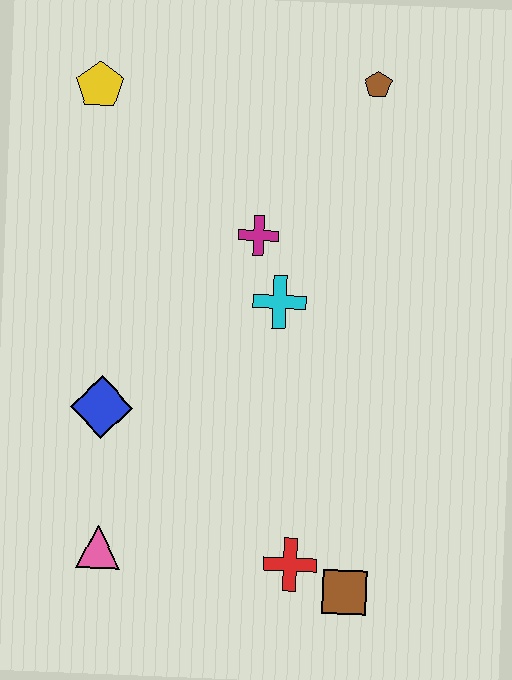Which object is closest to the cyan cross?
The magenta cross is closest to the cyan cross.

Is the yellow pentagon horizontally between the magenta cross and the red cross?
No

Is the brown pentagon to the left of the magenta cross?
No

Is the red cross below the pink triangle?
Yes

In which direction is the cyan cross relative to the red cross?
The cyan cross is above the red cross.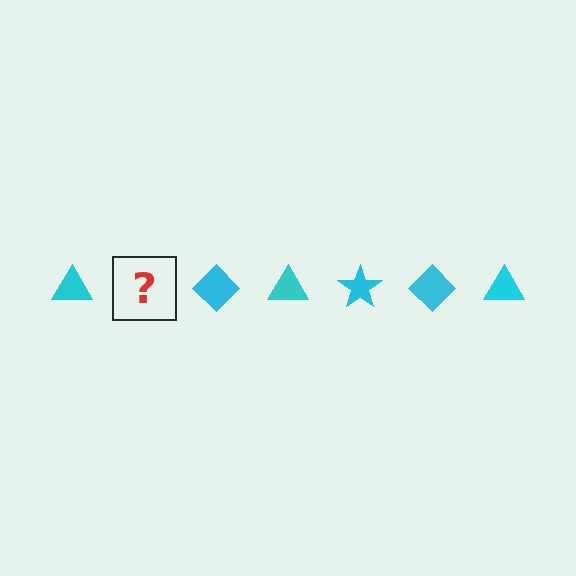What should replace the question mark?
The question mark should be replaced with a cyan star.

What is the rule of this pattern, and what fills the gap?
The rule is that the pattern cycles through triangle, star, diamond shapes in cyan. The gap should be filled with a cyan star.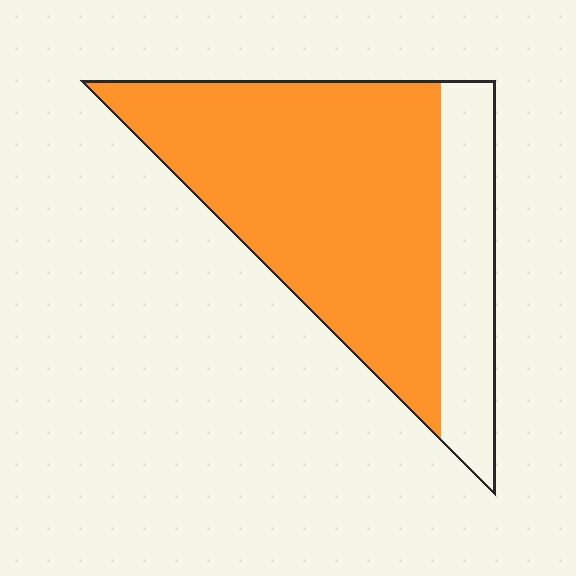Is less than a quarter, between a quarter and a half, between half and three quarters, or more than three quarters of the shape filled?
More than three quarters.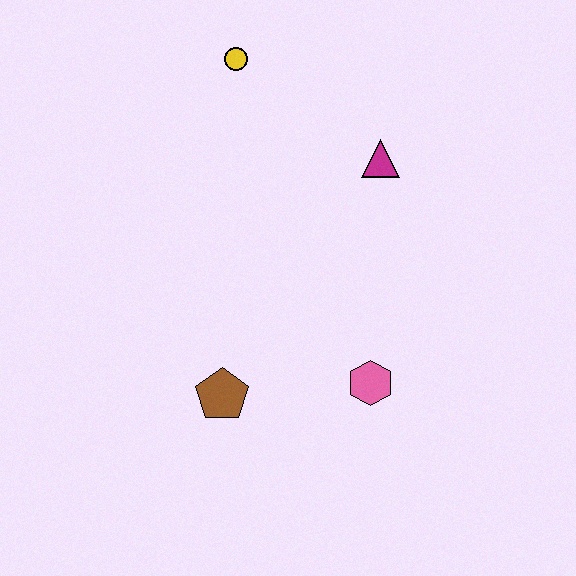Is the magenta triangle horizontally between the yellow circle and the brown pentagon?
No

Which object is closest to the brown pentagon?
The pink hexagon is closest to the brown pentagon.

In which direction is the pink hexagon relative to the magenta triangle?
The pink hexagon is below the magenta triangle.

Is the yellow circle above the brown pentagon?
Yes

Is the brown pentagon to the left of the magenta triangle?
Yes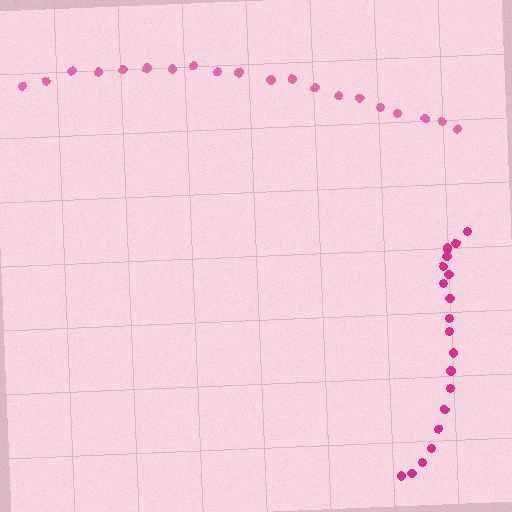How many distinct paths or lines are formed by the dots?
There are 2 distinct paths.